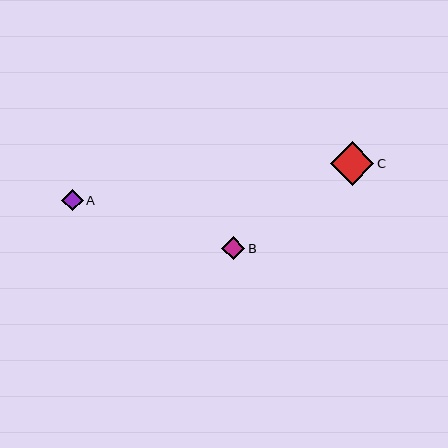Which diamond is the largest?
Diamond C is the largest with a size of approximately 44 pixels.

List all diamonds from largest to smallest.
From largest to smallest: C, B, A.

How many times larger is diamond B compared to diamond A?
Diamond B is approximately 1.1 times the size of diamond A.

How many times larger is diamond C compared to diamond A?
Diamond C is approximately 2.1 times the size of diamond A.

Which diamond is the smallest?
Diamond A is the smallest with a size of approximately 21 pixels.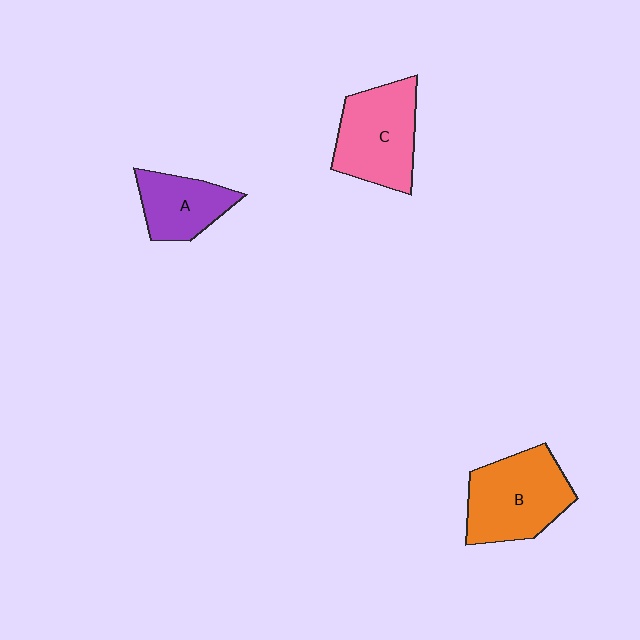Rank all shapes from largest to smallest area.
From largest to smallest: B (orange), C (pink), A (purple).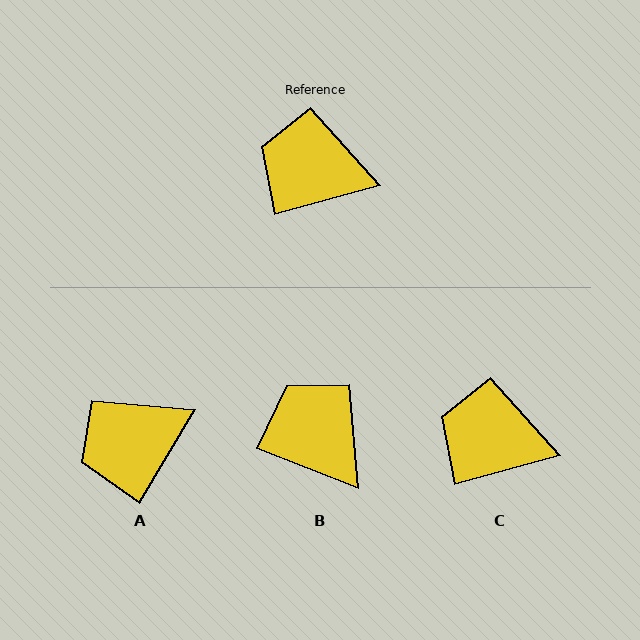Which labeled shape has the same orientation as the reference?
C.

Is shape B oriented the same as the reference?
No, it is off by about 37 degrees.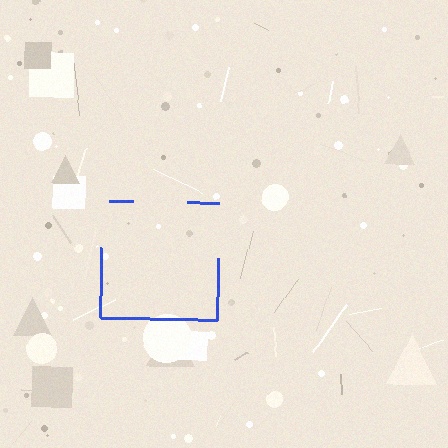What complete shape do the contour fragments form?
The contour fragments form a square.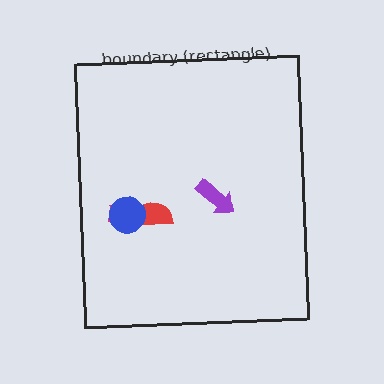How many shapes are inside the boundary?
4 inside, 0 outside.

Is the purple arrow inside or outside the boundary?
Inside.